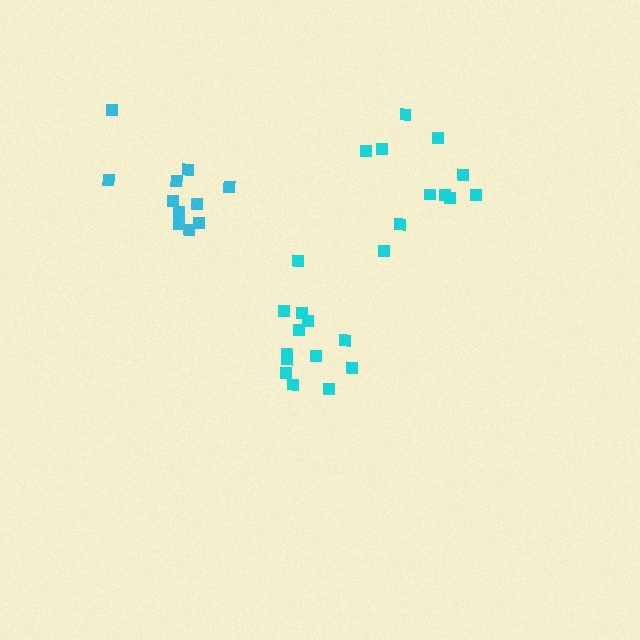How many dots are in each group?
Group 1: 11 dots, Group 2: 11 dots, Group 3: 13 dots (35 total).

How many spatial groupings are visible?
There are 3 spatial groupings.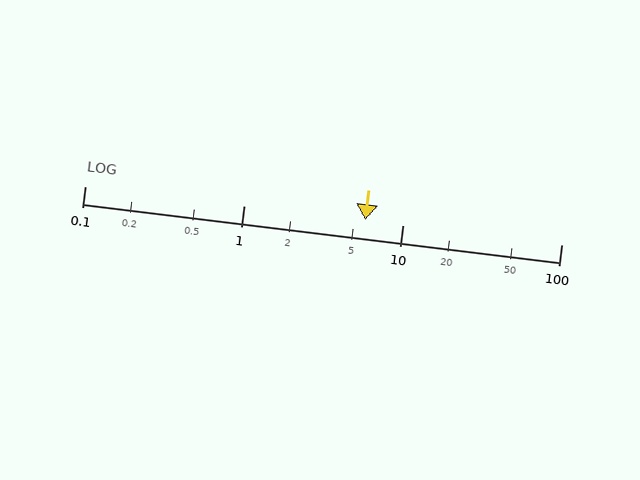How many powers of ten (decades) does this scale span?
The scale spans 3 decades, from 0.1 to 100.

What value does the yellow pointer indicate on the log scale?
The pointer indicates approximately 5.8.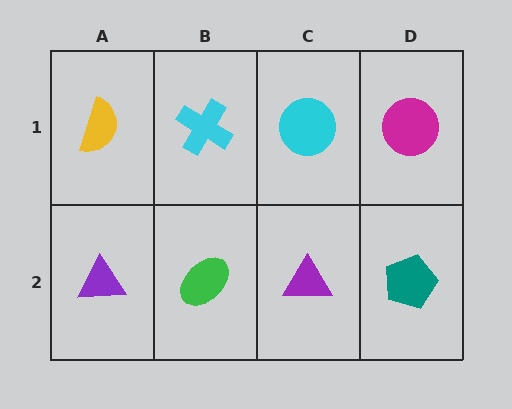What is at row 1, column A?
A yellow semicircle.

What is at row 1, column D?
A magenta circle.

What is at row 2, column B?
A green ellipse.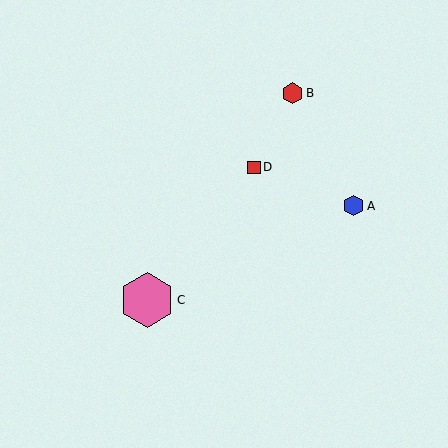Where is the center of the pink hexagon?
The center of the pink hexagon is at (147, 300).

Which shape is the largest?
The pink hexagon (labeled C) is the largest.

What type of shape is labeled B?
Shape B is a red hexagon.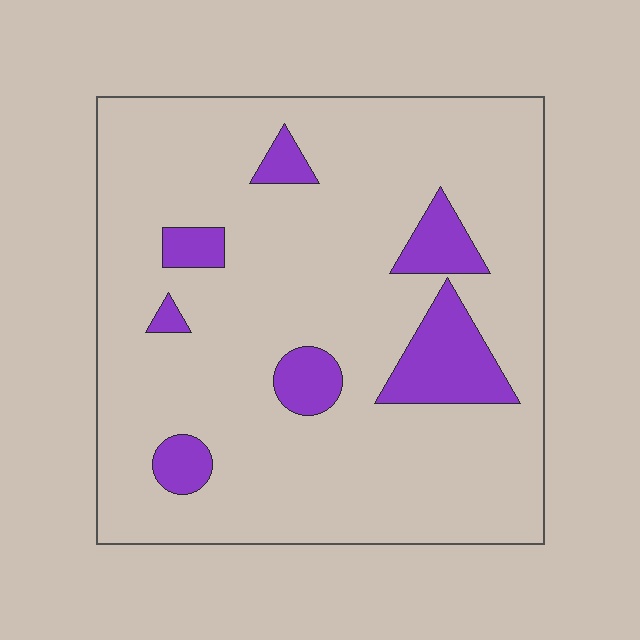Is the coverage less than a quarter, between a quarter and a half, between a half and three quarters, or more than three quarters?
Less than a quarter.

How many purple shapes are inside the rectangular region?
7.